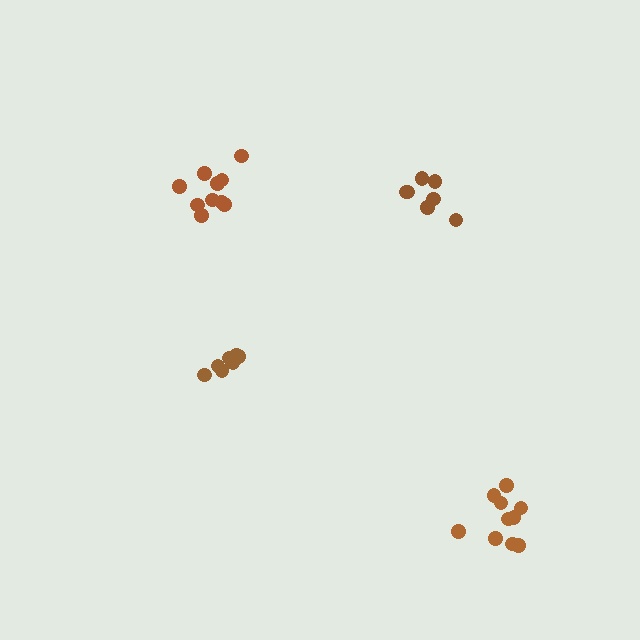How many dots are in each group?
Group 1: 10 dots, Group 2: 7 dots, Group 3: 7 dots, Group 4: 10 dots (34 total).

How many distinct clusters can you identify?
There are 4 distinct clusters.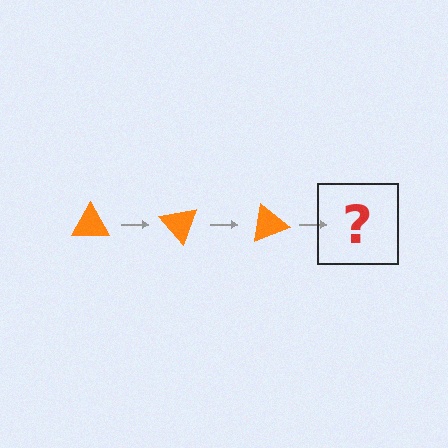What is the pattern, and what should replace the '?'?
The pattern is that the triangle rotates 50 degrees each step. The '?' should be an orange triangle rotated 150 degrees.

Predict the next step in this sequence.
The next step is an orange triangle rotated 150 degrees.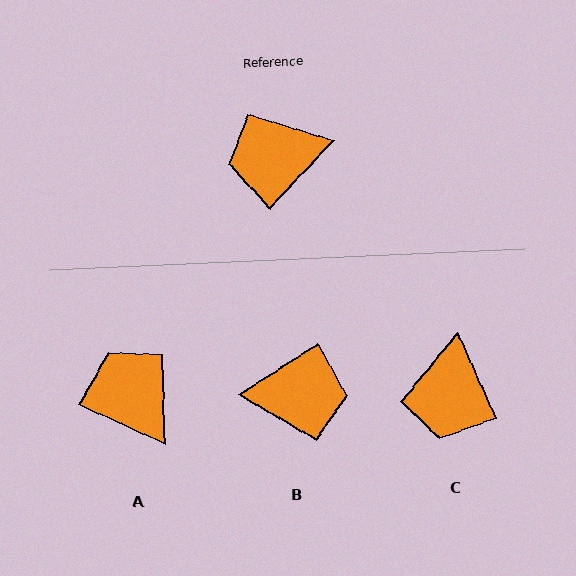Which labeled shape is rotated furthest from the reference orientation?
B, about 166 degrees away.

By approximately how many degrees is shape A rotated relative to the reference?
Approximately 71 degrees clockwise.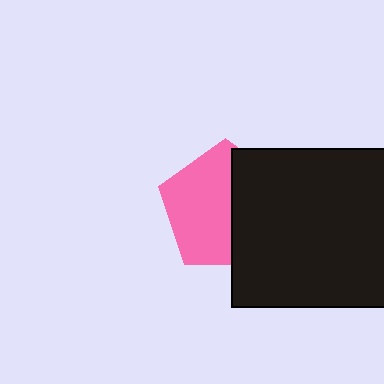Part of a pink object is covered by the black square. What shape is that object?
It is a pentagon.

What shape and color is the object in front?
The object in front is a black square.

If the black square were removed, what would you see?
You would see the complete pink pentagon.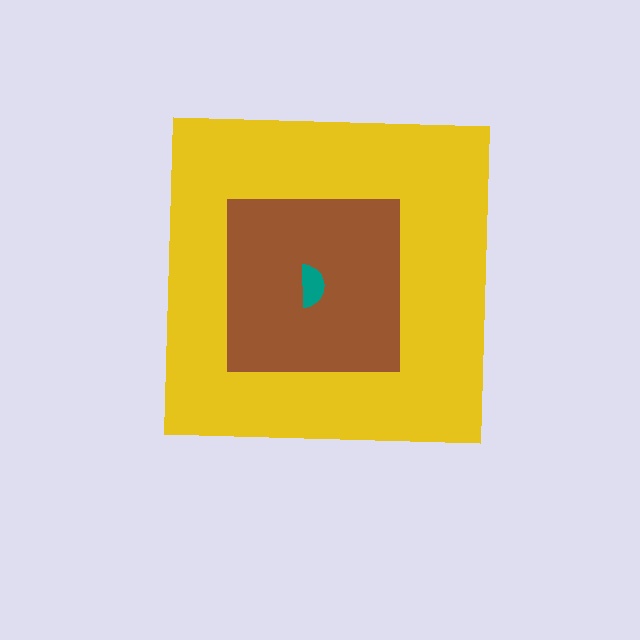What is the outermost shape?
The yellow square.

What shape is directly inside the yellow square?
The brown square.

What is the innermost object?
The teal semicircle.